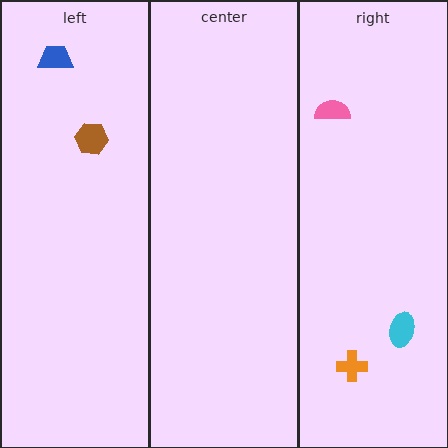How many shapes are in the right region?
3.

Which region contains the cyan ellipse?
The right region.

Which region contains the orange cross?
The right region.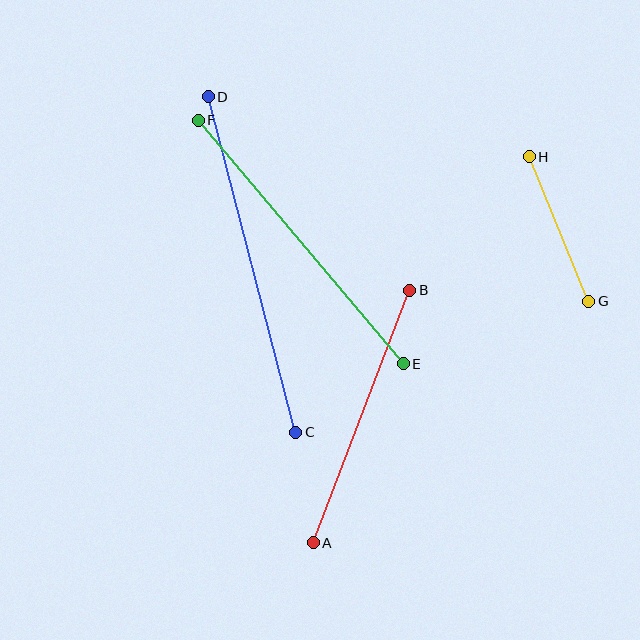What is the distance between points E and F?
The distance is approximately 318 pixels.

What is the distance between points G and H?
The distance is approximately 156 pixels.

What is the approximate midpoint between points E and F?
The midpoint is at approximately (301, 242) pixels.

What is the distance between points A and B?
The distance is approximately 270 pixels.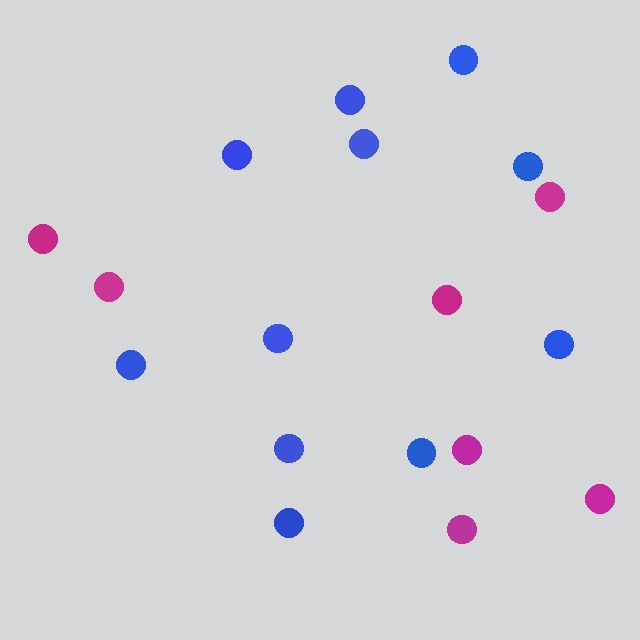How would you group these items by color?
There are 2 groups: one group of magenta circles (7) and one group of blue circles (11).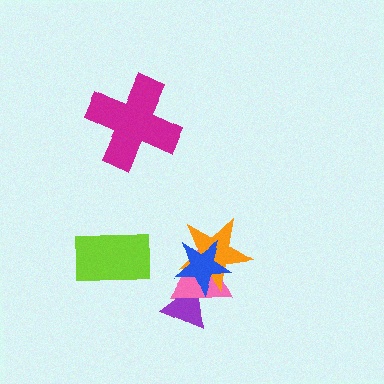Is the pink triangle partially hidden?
Yes, it is partially covered by another shape.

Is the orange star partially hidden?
Yes, it is partially covered by another shape.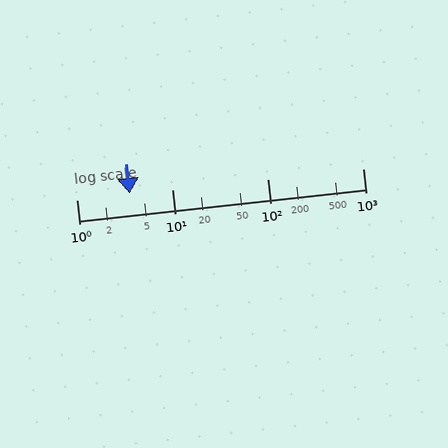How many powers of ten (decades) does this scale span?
The scale spans 3 decades, from 1 to 1000.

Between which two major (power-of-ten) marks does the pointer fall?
The pointer is between 1 and 10.